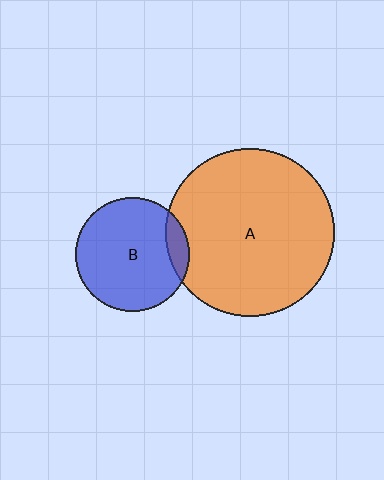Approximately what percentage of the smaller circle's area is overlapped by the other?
Approximately 10%.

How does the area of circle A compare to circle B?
Approximately 2.2 times.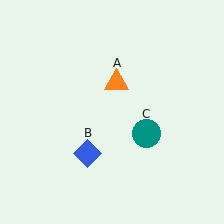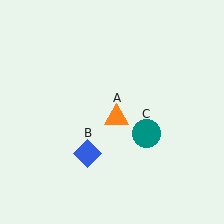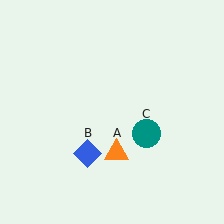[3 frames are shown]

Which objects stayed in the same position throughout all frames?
Blue diamond (object B) and teal circle (object C) remained stationary.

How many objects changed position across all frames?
1 object changed position: orange triangle (object A).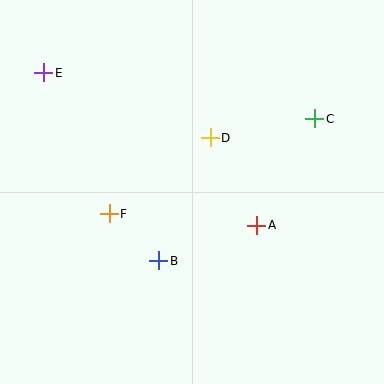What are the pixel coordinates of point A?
Point A is at (257, 225).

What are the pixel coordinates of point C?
Point C is at (315, 119).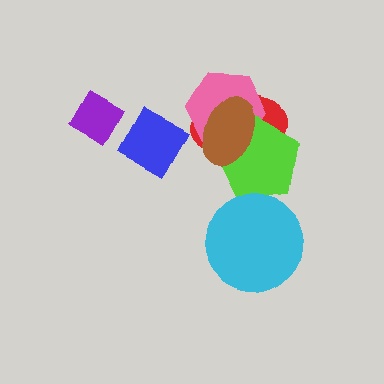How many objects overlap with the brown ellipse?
3 objects overlap with the brown ellipse.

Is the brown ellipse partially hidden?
No, no other shape covers it.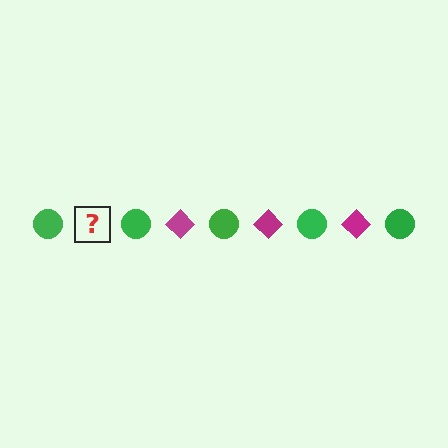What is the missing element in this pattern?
The missing element is a magenta diamond.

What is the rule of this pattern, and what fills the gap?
The rule is that the pattern alternates between green circle and magenta diamond. The gap should be filled with a magenta diamond.